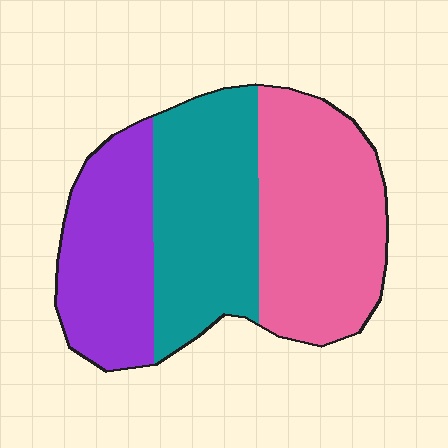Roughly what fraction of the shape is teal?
Teal takes up about one third (1/3) of the shape.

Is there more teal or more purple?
Teal.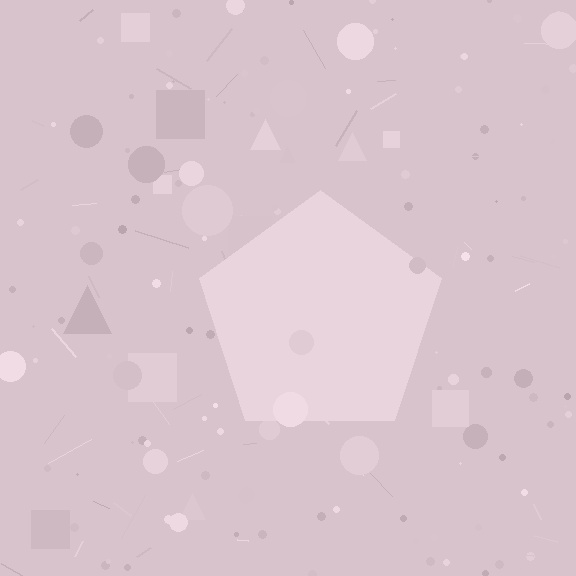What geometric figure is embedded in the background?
A pentagon is embedded in the background.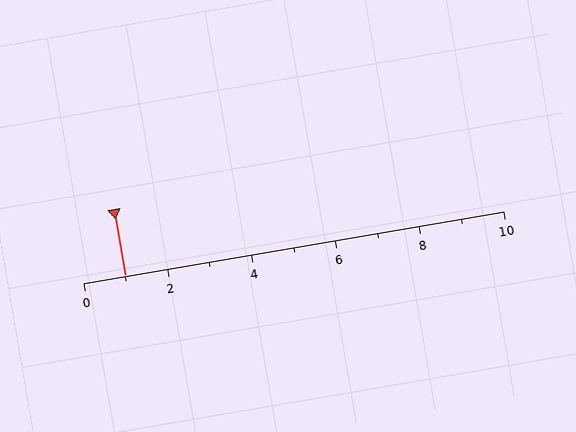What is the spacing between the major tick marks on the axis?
The major ticks are spaced 2 apart.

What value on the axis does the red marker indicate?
The marker indicates approximately 1.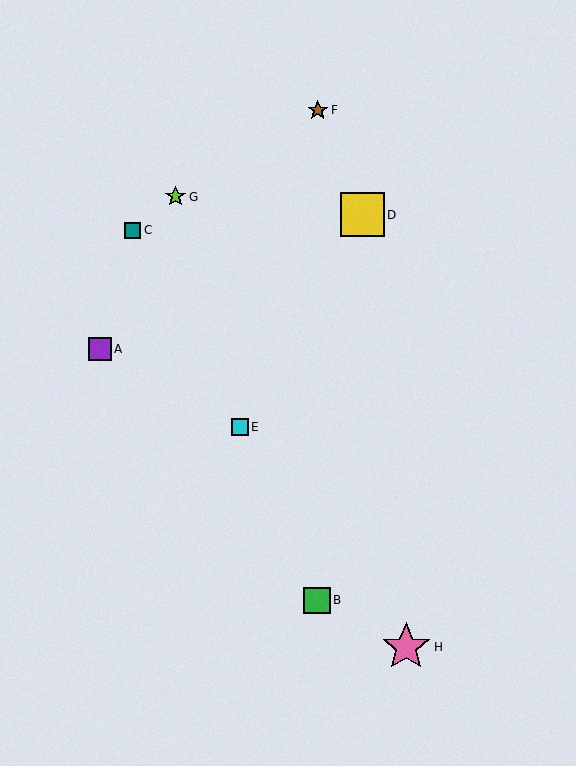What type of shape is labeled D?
Shape D is a yellow square.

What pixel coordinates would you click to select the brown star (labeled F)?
Click at (318, 110) to select the brown star F.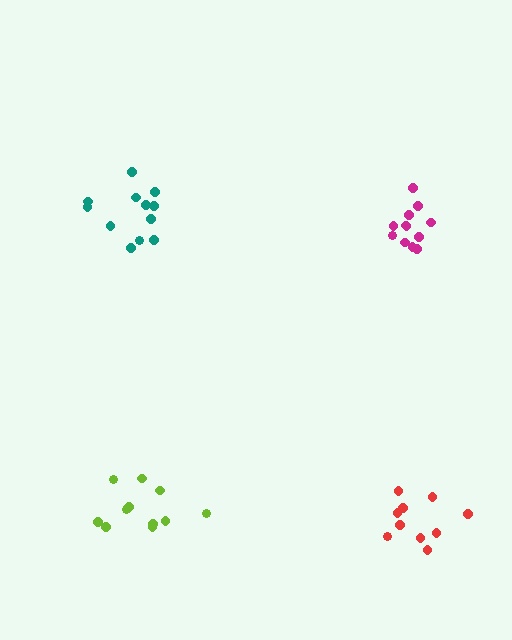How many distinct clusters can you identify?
There are 4 distinct clusters.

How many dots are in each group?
Group 1: 11 dots, Group 2: 10 dots, Group 3: 12 dots, Group 4: 12 dots (45 total).